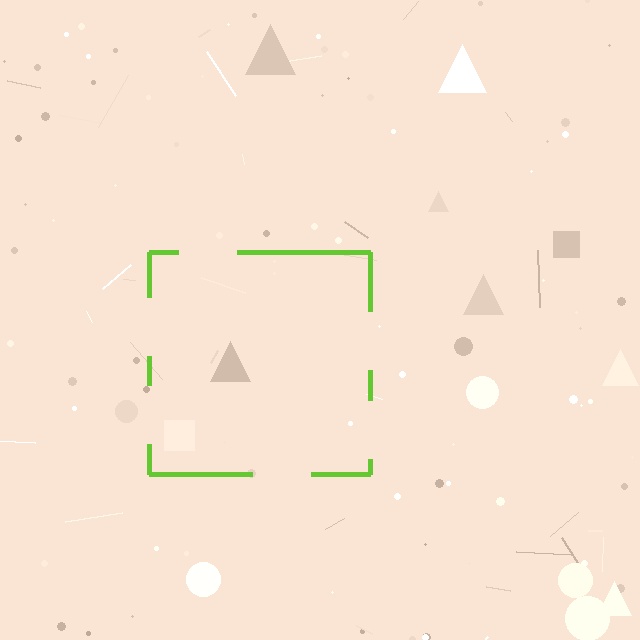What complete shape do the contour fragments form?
The contour fragments form a square.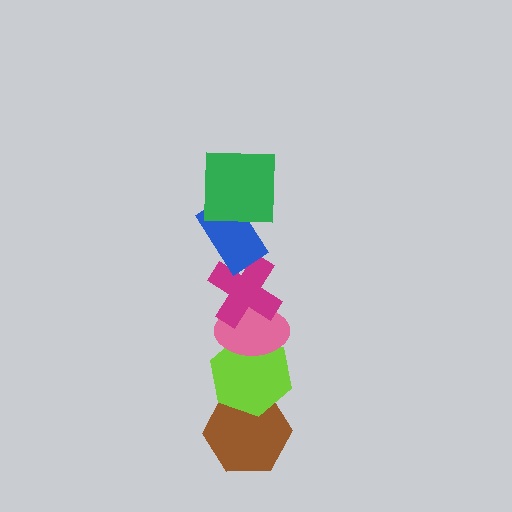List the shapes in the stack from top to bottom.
From top to bottom: the green square, the blue rectangle, the magenta cross, the pink ellipse, the lime hexagon, the brown hexagon.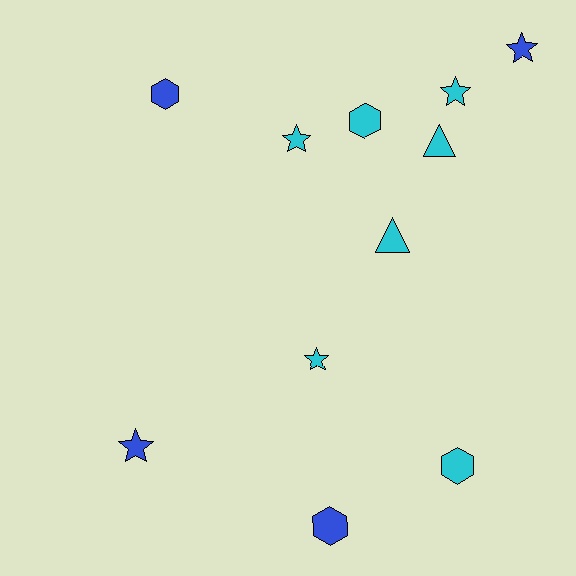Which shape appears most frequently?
Star, with 5 objects.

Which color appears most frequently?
Cyan, with 7 objects.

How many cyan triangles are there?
There are 2 cyan triangles.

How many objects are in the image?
There are 11 objects.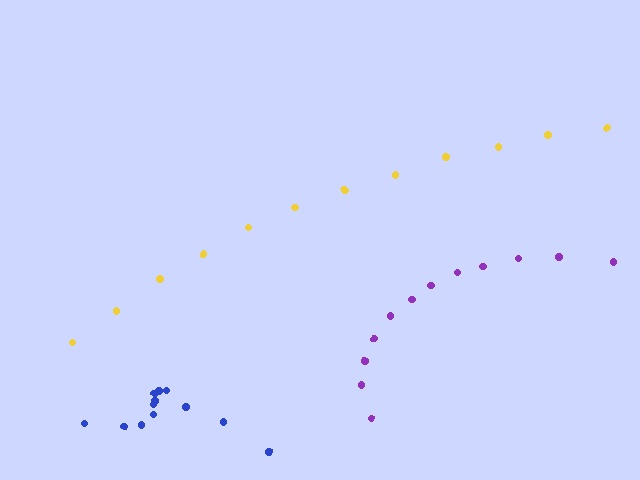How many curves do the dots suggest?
There are 3 distinct paths.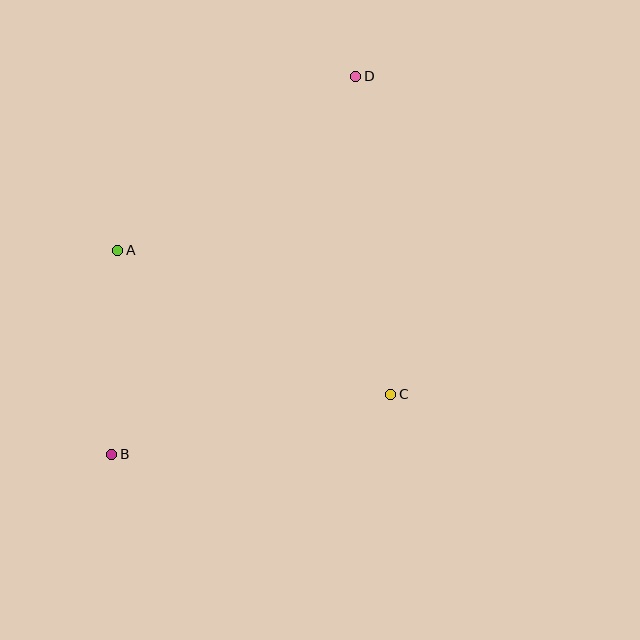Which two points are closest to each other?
Points A and B are closest to each other.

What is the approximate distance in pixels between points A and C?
The distance between A and C is approximately 309 pixels.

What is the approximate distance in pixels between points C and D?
The distance between C and D is approximately 320 pixels.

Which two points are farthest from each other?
Points B and D are farthest from each other.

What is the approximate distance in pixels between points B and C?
The distance between B and C is approximately 285 pixels.